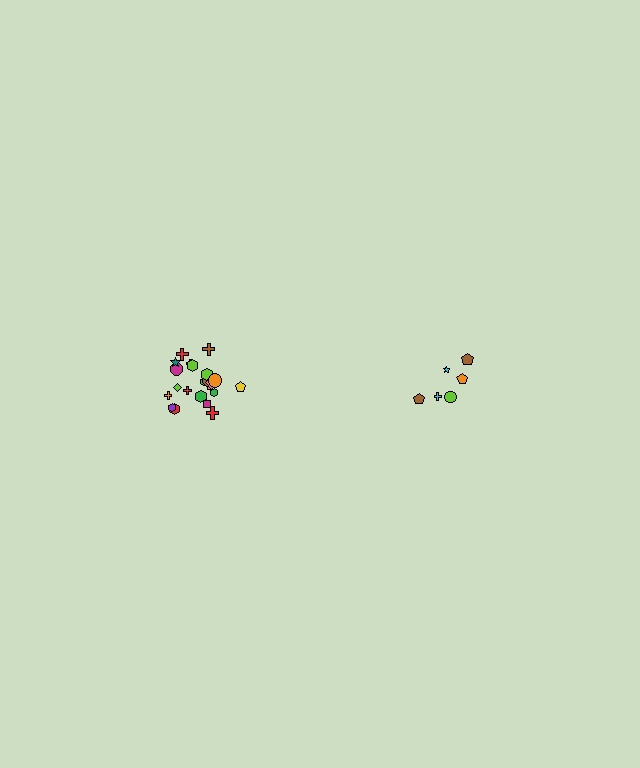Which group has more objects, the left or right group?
The left group.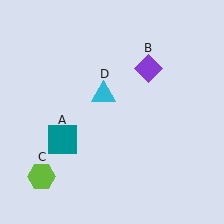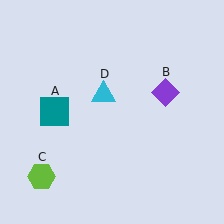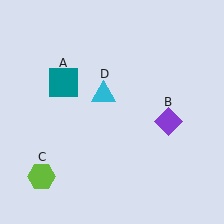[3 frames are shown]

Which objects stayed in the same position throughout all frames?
Lime hexagon (object C) and cyan triangle (object D) remained stationary.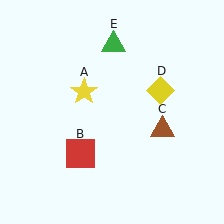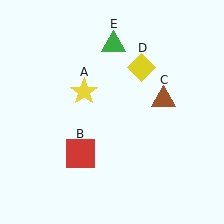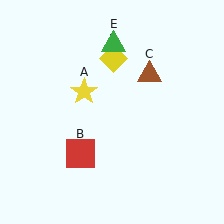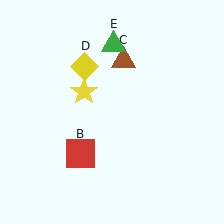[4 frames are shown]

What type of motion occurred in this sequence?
The brown triangle (object C), yellow diamond (object D) rotated counterclockwise around the center of the scene.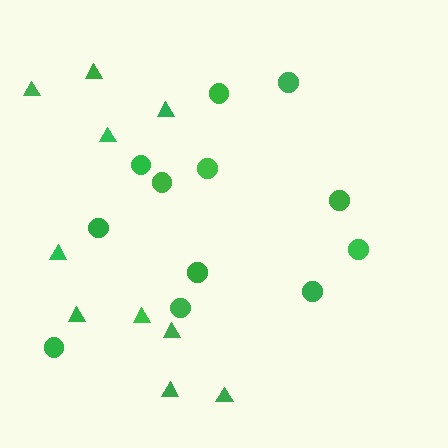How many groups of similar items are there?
There are 2 groups: one group of triangles (10) and one group of circles (12).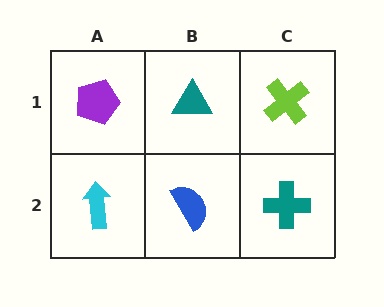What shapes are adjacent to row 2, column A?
A purple pentagon (row 1, column A), a blue semicircle (row 2, column B).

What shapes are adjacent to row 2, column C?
A lime cross (row 1, column C), a blue semicircle (row 2, column B).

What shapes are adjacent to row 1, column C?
A teal cross (row 2, column C), a teal triangle (row 1, column B).